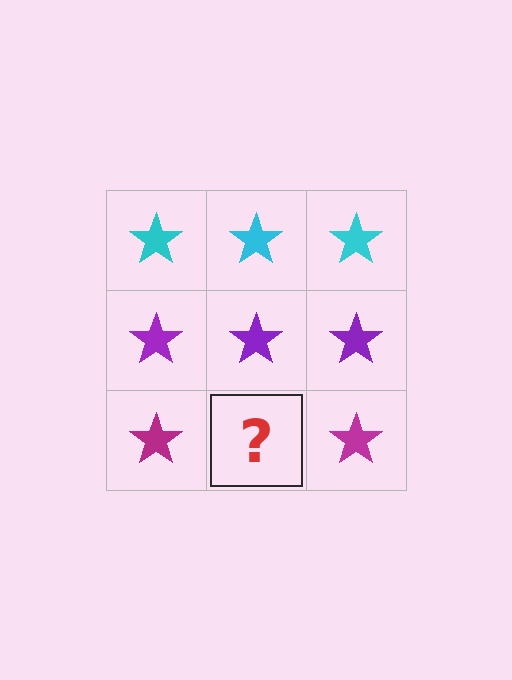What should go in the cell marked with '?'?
The missing cell should contain a magenta star.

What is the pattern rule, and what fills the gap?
The rule is that each row has a consistent color. The gap should be filled with a magenta star.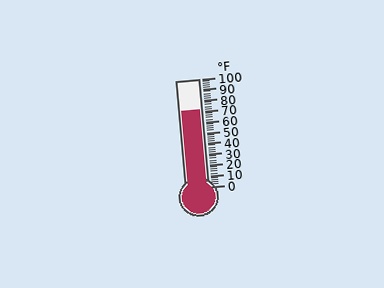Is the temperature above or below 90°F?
The temperature is below 90°F.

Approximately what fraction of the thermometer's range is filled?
The thermometer is filled to approximately 70% of its range.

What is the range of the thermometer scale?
The thermometer scale ranges from 0°F to 100°F.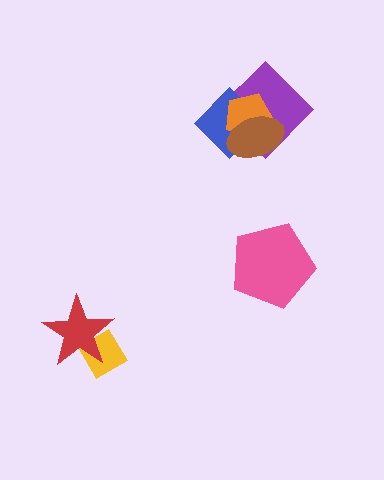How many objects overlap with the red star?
1 object overlaps with the red star.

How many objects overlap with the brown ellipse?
3 objects overlap with the brown ellipse.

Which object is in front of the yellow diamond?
The red star is in front of the yellow diamond.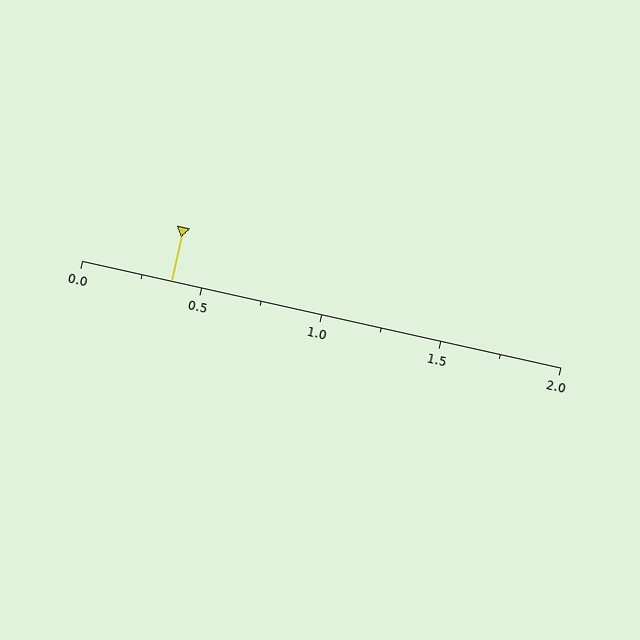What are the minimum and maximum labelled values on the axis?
The axis runs from 0.0 to 2.0.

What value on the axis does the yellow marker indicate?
The marker indicates approximately 0.38.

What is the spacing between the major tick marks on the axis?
The major ticks are spaced 0.5 apart.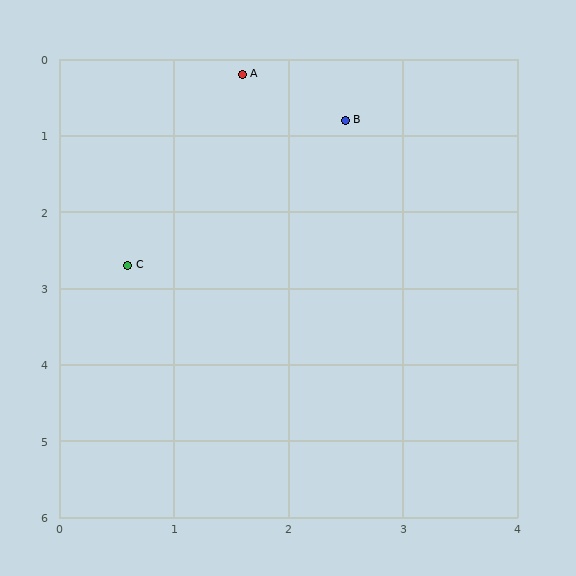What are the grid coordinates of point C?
Point C is at approximately (0.6, 2.7).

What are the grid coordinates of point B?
Point B is at approximately (2.5, 0.8).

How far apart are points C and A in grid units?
Points C and A are about 2.7 grid units apart.